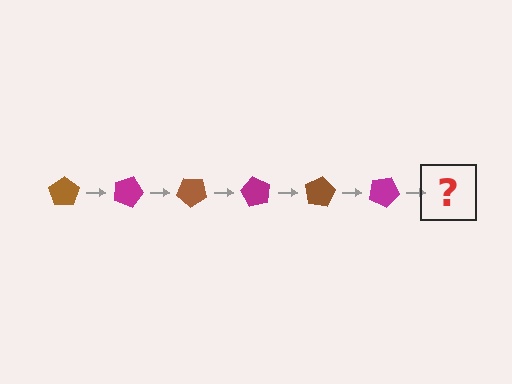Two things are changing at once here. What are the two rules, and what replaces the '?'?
The two rules are that it rotates 20 degrees each step and the color cycles through brown and magenta. The '?' should be a brown pentagon, rotated 120 degrees from the start.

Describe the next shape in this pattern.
It should be a brown pentagon, rotated 120 degrees from the start.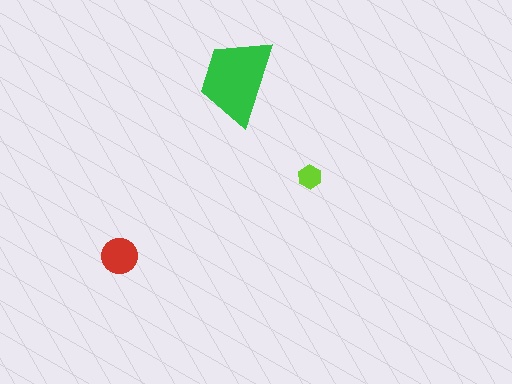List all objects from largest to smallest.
The green trapezoid, the red circle, the lime hexagon.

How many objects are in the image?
There are 3 objects in the image.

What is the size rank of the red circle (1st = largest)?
2nd.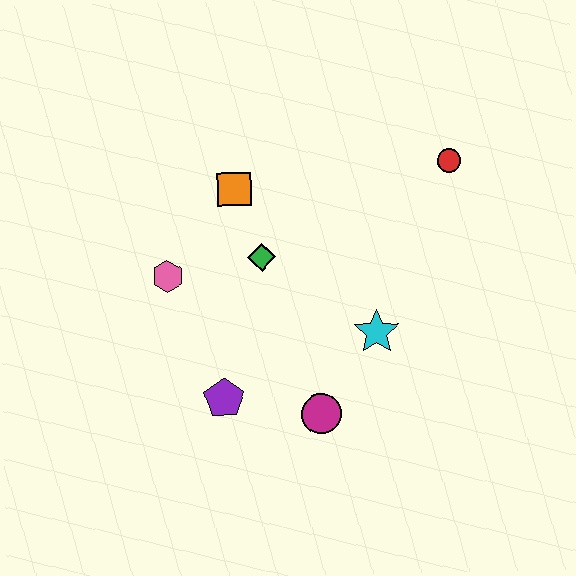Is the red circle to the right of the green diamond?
Yes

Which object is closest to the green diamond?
The orange square is closest to the green diamond.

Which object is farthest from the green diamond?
The red circle is farthest from the green diamond.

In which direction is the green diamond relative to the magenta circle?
The green diamond is above the magenta circle.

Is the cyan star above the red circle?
No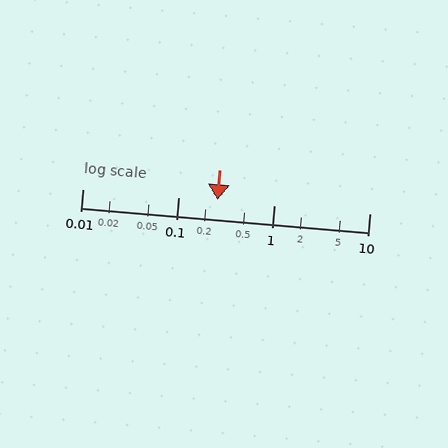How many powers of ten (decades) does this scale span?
The scale spans 3 decades, from 0.01 to 10.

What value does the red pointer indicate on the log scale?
The pointer indicates approximately 0.26.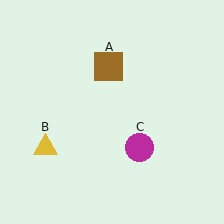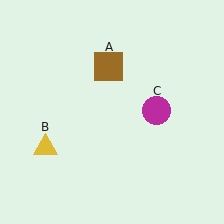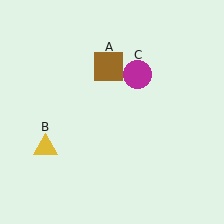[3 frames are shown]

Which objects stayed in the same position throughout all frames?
Brown square (object A) and yellow triangle (object B) remained stationary.